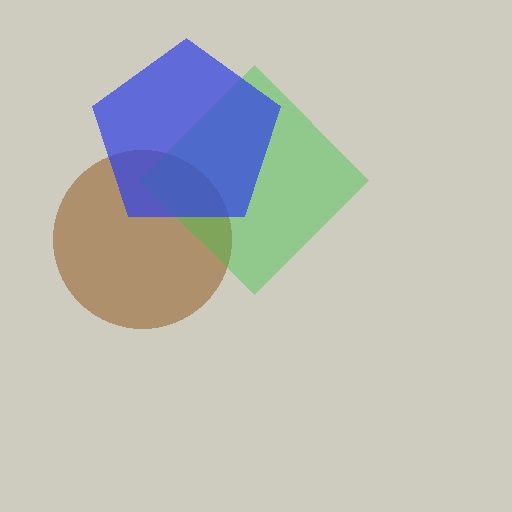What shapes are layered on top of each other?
The layered shapes are: a brown circle, a green diamond, a blue pentagon.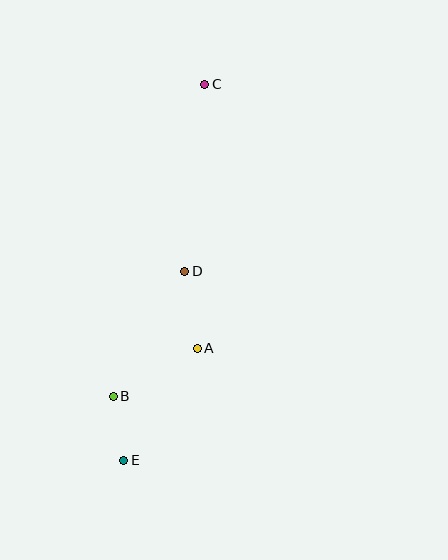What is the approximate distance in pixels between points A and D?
The distance between A and D is approximately 78 pixels.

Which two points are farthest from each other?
Points C and E are farthest from each other.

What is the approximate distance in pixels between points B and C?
The distance between B and C is approximately 325 pixels.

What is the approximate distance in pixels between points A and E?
The distance between A and E is approximately 134 pixels.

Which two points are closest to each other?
Points B and E are closest to each other.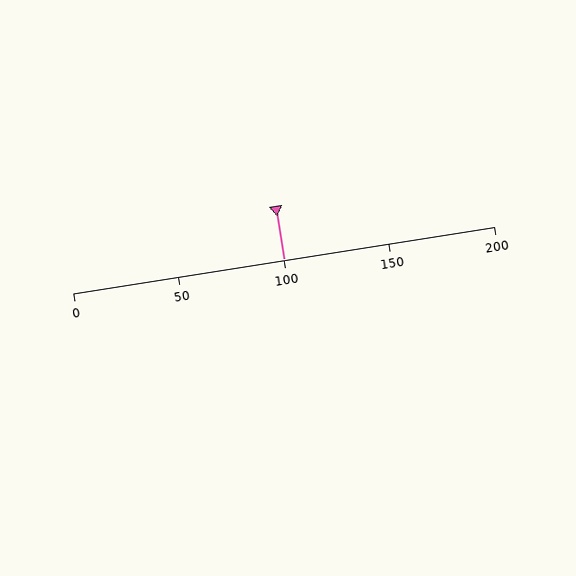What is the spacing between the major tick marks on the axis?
The major ticks are spaced 50 apart.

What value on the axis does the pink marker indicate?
The marker indicates approximately 100.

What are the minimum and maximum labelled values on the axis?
The axis runs from 0 to 200.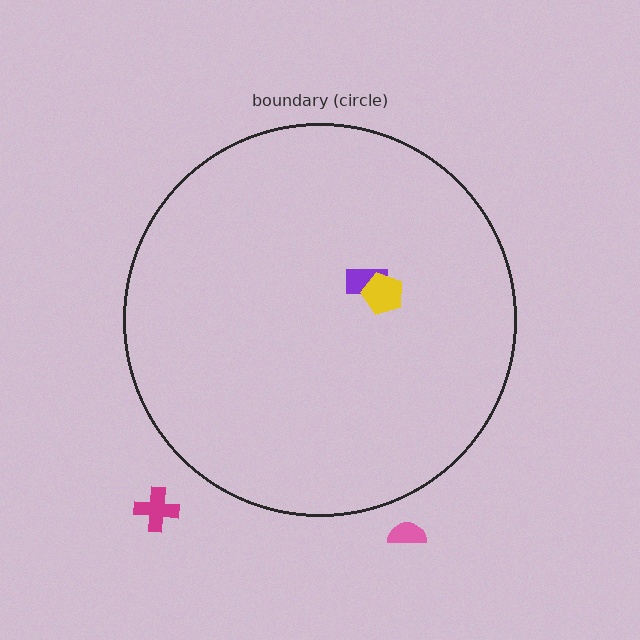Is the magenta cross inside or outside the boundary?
Outside.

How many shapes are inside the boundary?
2 inside, 2 outside.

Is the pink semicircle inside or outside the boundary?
Outside.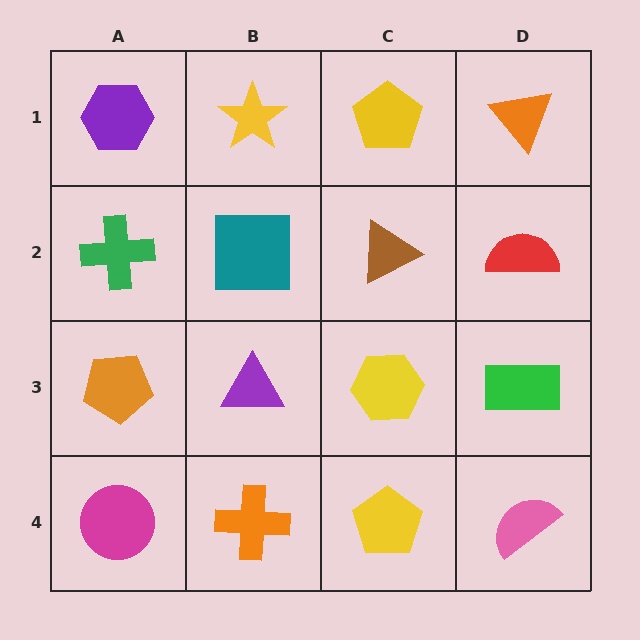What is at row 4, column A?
A magenta circle.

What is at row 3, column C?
A yellow hexagon.